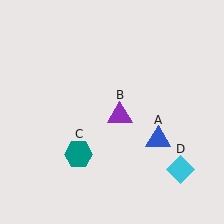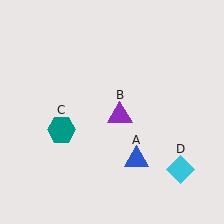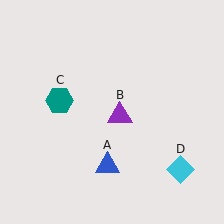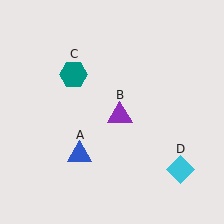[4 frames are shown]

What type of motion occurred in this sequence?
The blue triangle (object A), teal hexagon (object C) rotated clockwise around the center of the scene.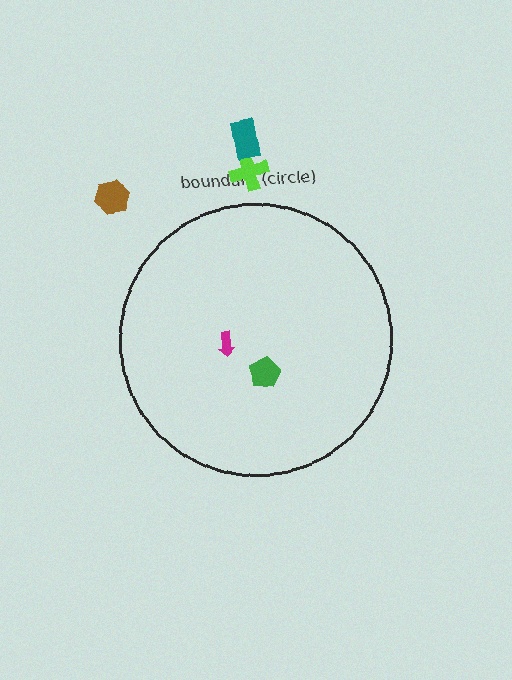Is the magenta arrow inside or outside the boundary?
Inside.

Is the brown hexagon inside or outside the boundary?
Outside.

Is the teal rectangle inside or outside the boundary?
Outside.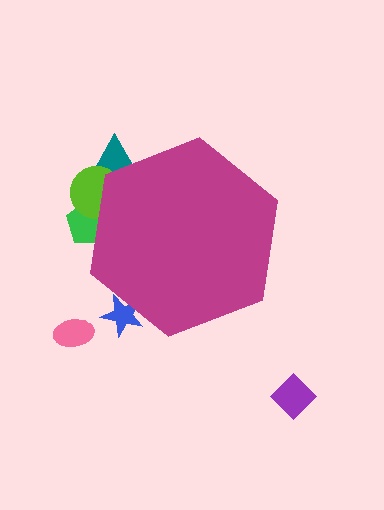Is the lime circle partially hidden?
Yes, the lime circle is partially hidden behind the magenta hexagon.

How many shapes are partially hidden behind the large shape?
4 shapes are partially hidden.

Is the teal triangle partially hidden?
Yes, the teal triangle is partially hidden behind the magenta hexagon.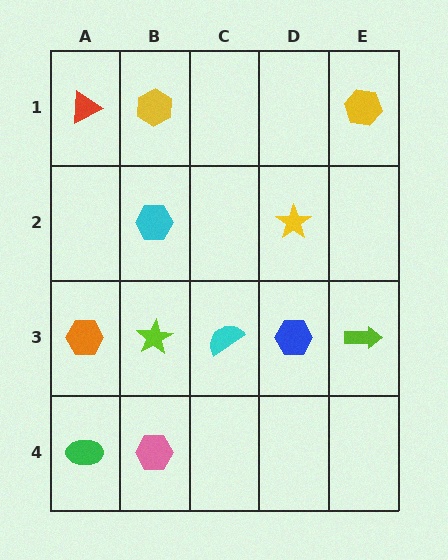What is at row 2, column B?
A cyan hexagon.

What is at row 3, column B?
A lime star.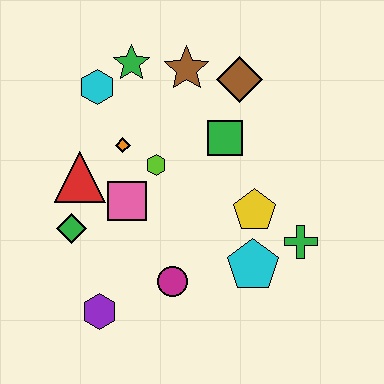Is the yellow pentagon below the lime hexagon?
Yes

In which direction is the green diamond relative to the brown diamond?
The green diamond is to the left of the brown diamond.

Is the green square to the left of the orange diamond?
No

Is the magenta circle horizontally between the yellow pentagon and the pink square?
Yes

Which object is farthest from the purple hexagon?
The brown diamond is farthest from the purple hexagon.